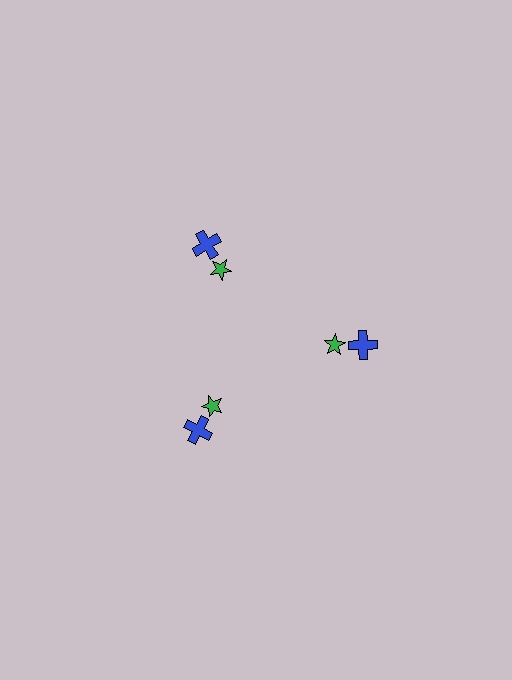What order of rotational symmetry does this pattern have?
This pattern has 3-fold rotational symmetry.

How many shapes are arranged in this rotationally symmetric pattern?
There are 6 shapes, arranged in 3 groups of 2.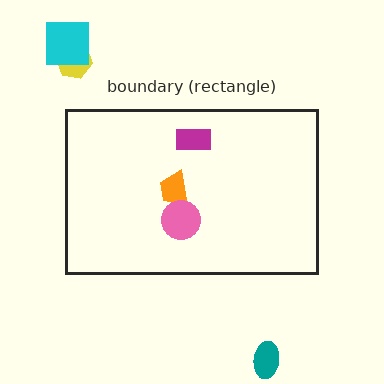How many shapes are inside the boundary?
3 inside, 3 outside.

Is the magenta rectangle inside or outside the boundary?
Inside.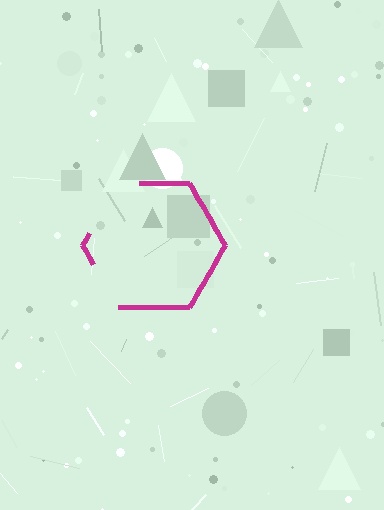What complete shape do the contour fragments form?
The contour fragments form a hexagon.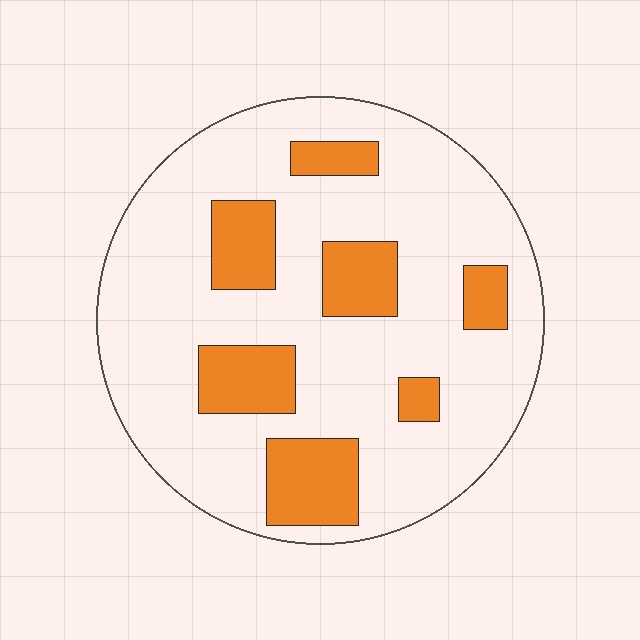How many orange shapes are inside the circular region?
7.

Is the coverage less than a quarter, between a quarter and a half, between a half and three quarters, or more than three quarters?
Less than a quarter.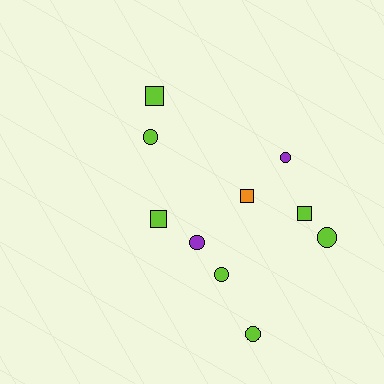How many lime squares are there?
There are 3 lime squares.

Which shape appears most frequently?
Circle, with 6 objects.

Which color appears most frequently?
Lime, with 7 objects.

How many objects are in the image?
There are 10 objects.